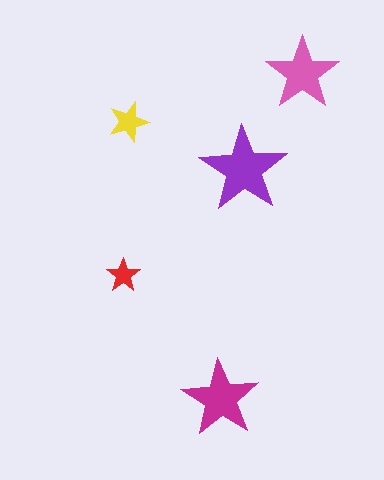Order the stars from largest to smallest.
the purple one, the magenta one, the pink one, the yellow one, the red one.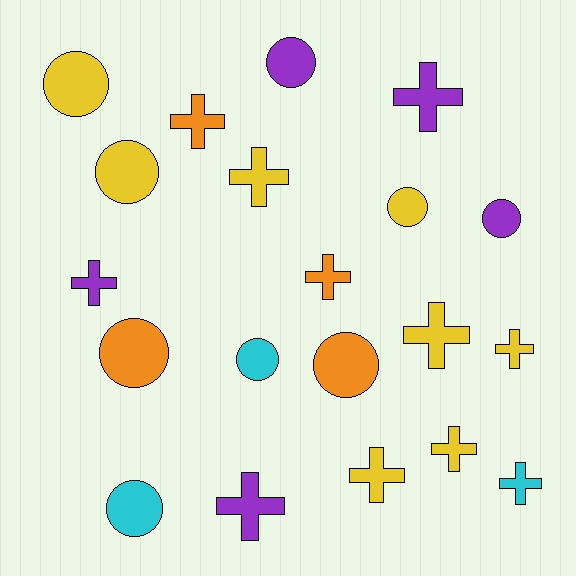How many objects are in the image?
There are 20 objects.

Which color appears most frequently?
Yellow, with 8 objects.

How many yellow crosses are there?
There are 5 yellow crosses.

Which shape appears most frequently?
Cross, with 11 objects.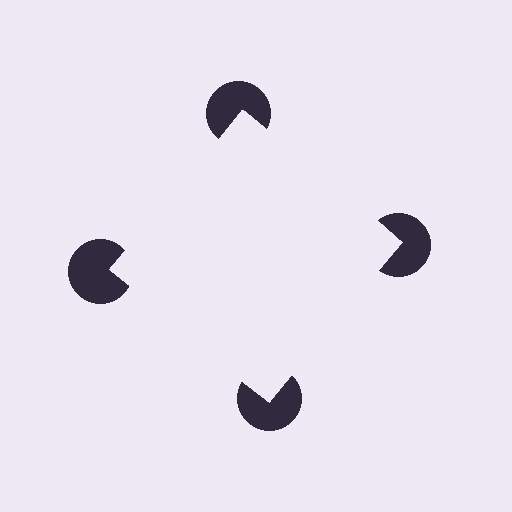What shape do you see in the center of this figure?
An illusory square — its edges are inferred from the aligned wedge cuts in the pac-man discs, not physically drawn.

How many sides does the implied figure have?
4 sides.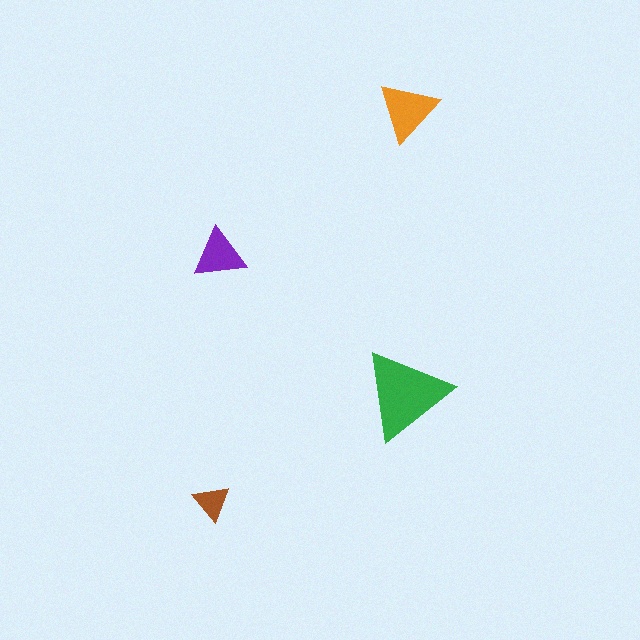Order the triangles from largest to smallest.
the green one, the orange one, the purple one, the brown one.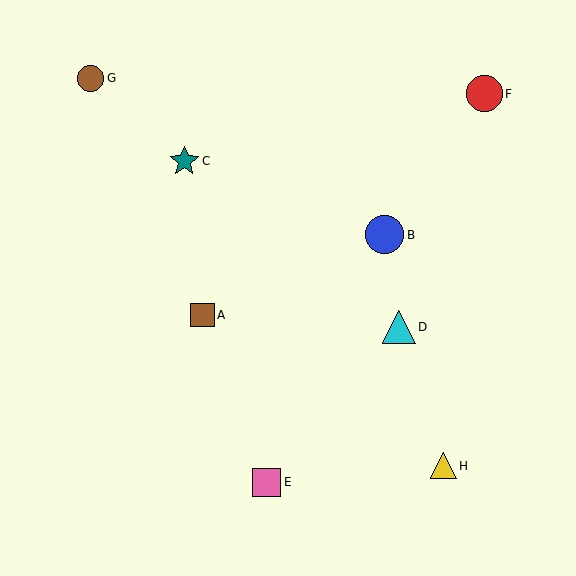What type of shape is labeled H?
Shape H is a yellow triangle.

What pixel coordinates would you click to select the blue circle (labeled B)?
Click at (385, 235) to select the blue circle B.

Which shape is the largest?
The blue circle (labeled B) is the largest.